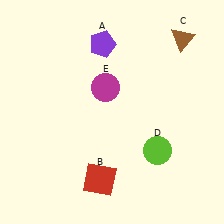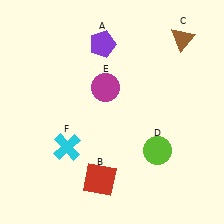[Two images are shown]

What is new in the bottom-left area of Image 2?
A cyan cross (F) was added in the bottom-left area of Image 2.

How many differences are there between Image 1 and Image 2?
There is 1 difference between the two images.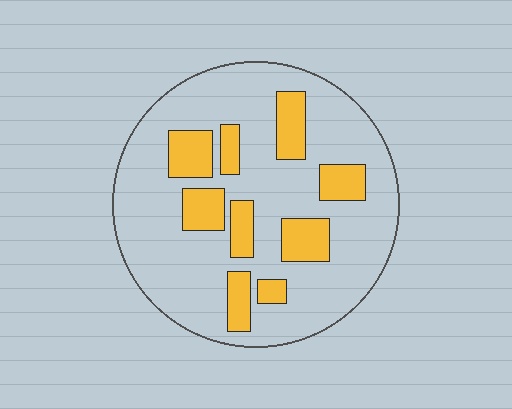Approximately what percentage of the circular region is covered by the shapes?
Approximately 25%.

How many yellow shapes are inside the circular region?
9.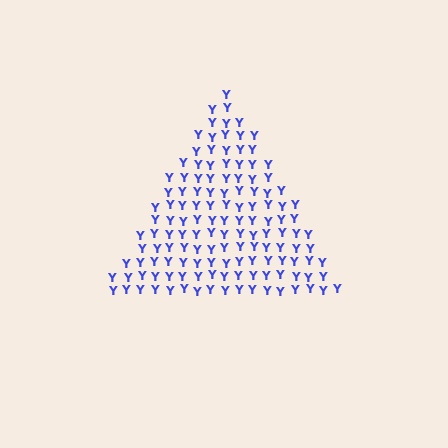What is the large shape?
The large shape is a triangle.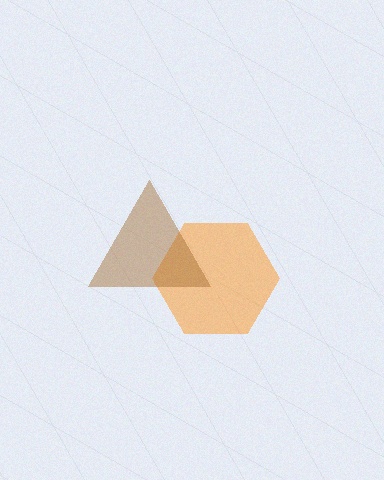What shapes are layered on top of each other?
The layered shapes are: an orange hexagon, a brown triangle.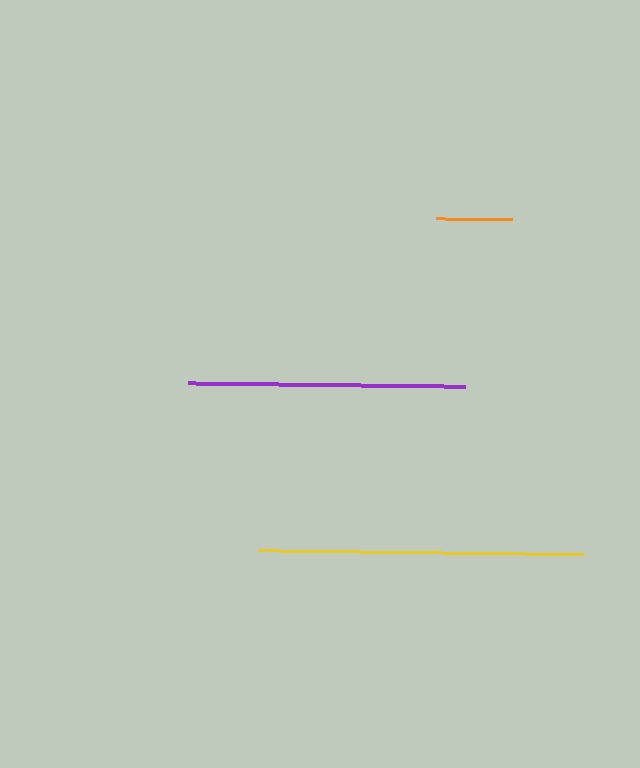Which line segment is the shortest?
The orange line is the shortest at approximately 75 pixels.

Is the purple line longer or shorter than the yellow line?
The yellow line is longer than the purple line.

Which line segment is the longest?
The yellow line is the longest at approximately 324 pixels.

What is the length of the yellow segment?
The yellow segment is approximately 324 pixels long.